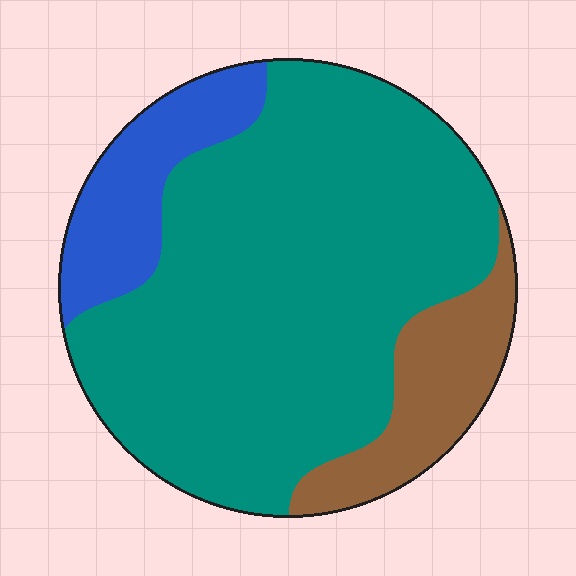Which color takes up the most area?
Teal, at roughly 70%.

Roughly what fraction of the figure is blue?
Blue takes up less than a sixth of the figure.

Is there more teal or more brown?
Teal.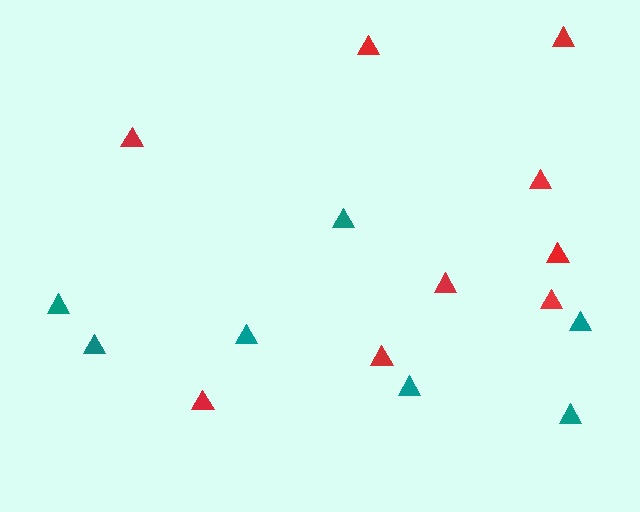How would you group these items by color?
There are 2 groups: one group of red triangles (9) and one group of teal triangles (7).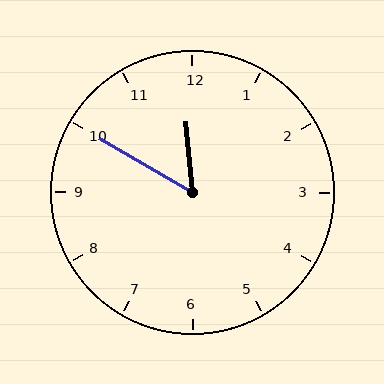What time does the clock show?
11:50.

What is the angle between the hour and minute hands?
Approximately 55 degrees.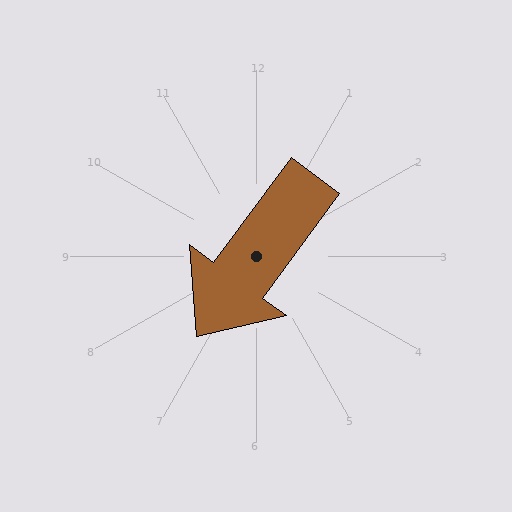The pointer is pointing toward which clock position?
Roughly 7 o'clock.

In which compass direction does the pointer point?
Southwest.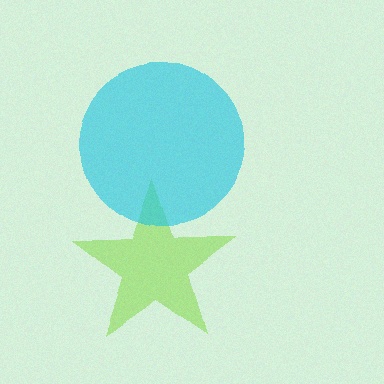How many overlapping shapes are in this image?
There are 2 overlapping shapes in the image.